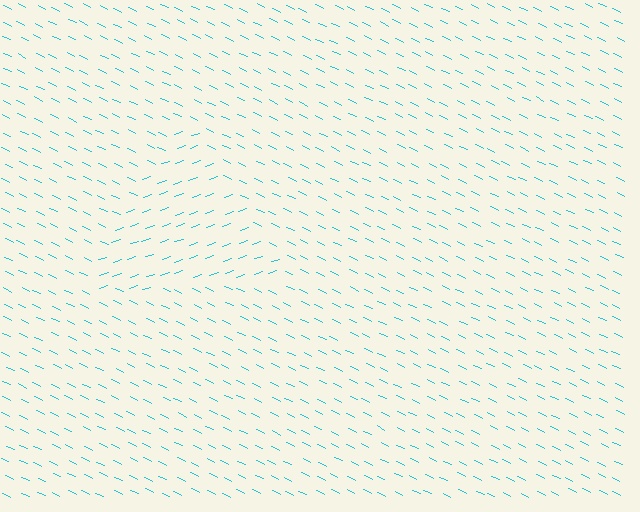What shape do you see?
I see a triangle.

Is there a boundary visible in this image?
Yes, there is a texture boundary formed by a change in line orientation.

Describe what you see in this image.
The image is filled with small cyan line segments. A triangle region in the image has lines oriented differently from the surrounding lines, creating a visible texture boundary.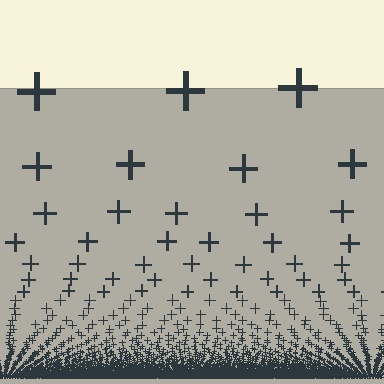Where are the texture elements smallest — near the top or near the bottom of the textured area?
Near the bottom.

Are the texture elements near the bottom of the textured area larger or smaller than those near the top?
Smaller. The gradient is inverted — elements near the bottom are smaller and denser.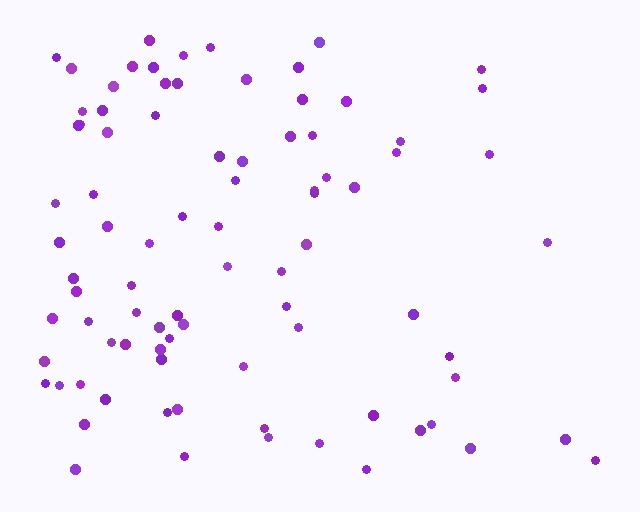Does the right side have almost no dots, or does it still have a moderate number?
Still a moderate number, just noticeably fewer than the left.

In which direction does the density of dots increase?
From right to left, with the left side densest.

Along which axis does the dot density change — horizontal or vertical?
Horizontal.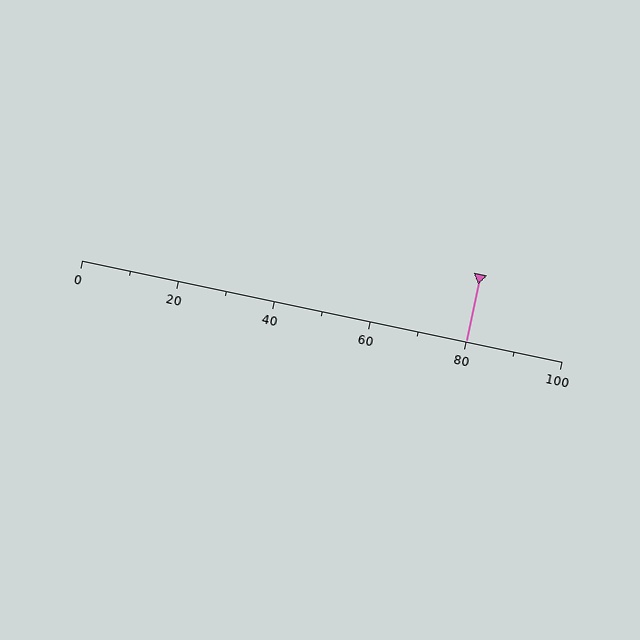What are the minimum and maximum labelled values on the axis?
The axis runs from 0 to 100.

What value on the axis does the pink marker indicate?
The marker indicates approximately 80.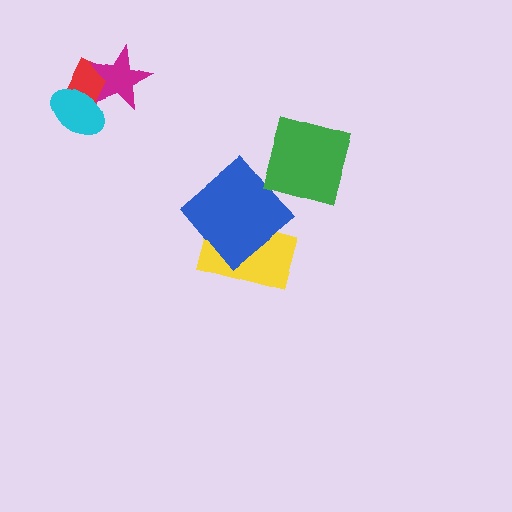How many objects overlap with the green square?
0 objects overlap with the green square.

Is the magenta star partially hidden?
Yes, it is partially covered by another shape.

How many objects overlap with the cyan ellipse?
2 objects overlap with the cyan ellipse.